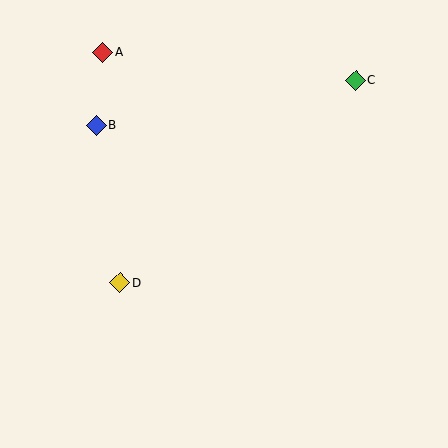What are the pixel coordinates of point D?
Point D is at (120, 283).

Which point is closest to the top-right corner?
Point C is closest to the top-right corner.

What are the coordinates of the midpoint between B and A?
The midpoint between B and A is at (99, 88).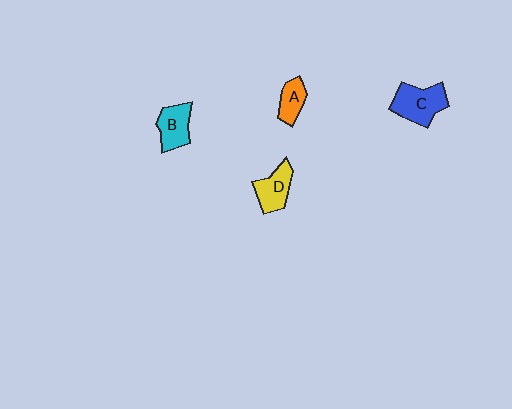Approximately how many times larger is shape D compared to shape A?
Approximately 1.4 times.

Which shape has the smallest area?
Shape A (orange).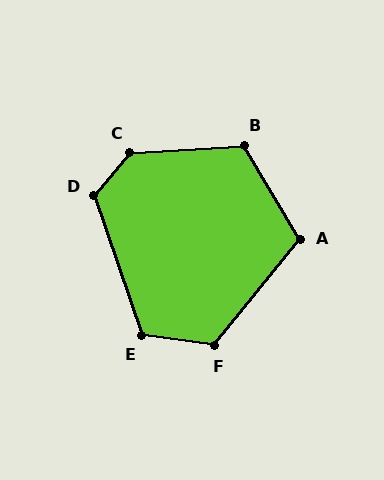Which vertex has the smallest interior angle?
A, at approximately 111 degrees.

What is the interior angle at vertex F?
Approximately 121 degrees (obtuse).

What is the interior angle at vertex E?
Approximately 117 degrees (obtuse).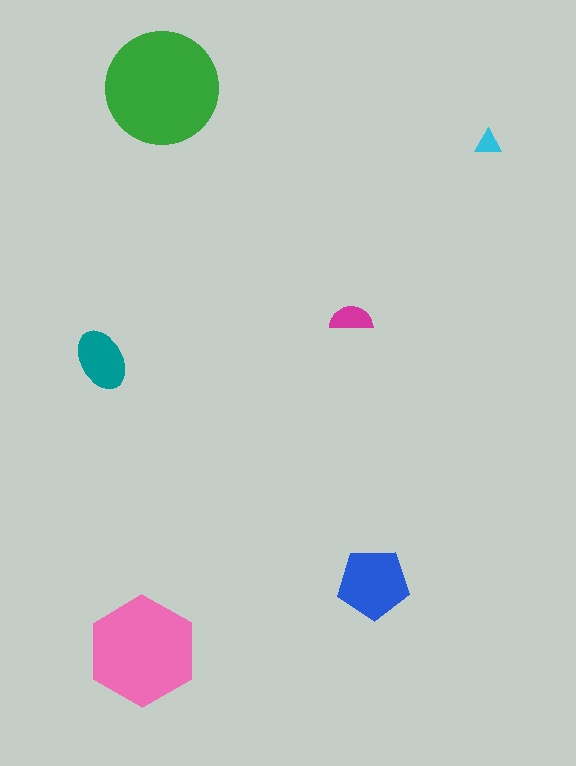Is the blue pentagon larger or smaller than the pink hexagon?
Smaller.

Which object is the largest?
The green circle.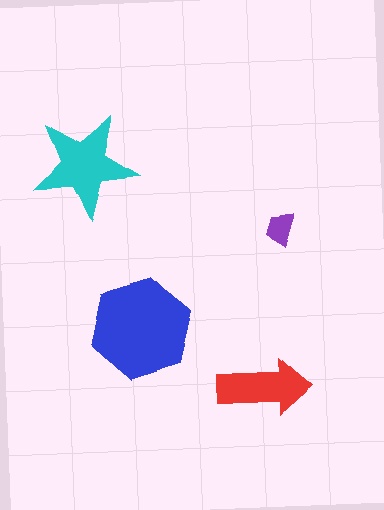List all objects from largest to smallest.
The blue hexagon, the cyan star, the red arrow, the purple trapezoid.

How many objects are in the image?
There are 4 objects in the image.